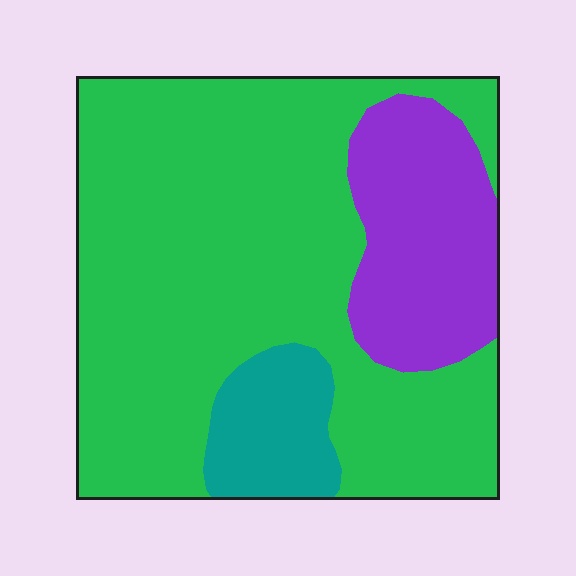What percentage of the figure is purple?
Purple covers roughly 20% of the figure.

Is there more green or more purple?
Green.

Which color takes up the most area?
Green, at roughly 70%.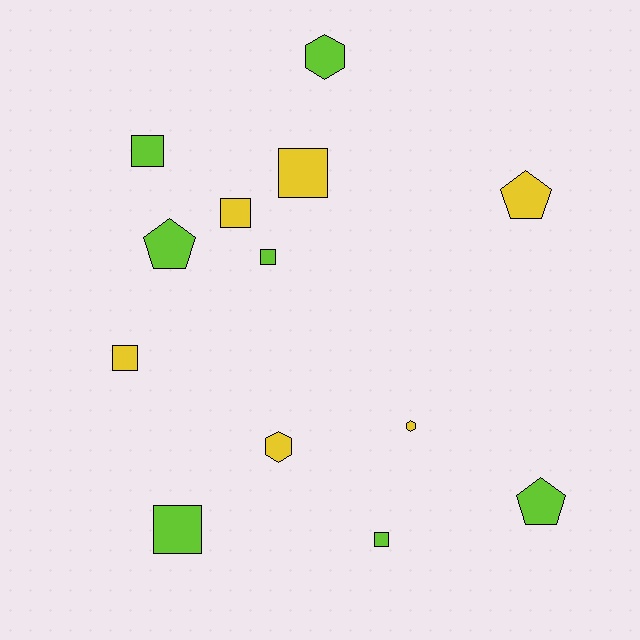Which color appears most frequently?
Lime, with 7 objects.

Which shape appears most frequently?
Square, with 7 objects.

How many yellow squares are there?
There are 3 yellow squares.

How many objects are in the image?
There are 13 objects.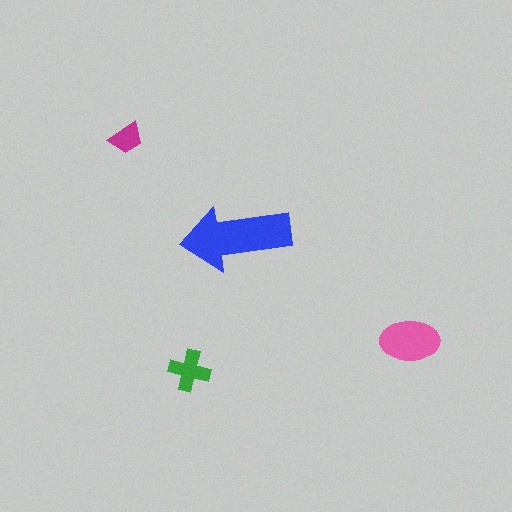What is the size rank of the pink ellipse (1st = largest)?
2nd.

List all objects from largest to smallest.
The blue arrow, the pink ellipse, the green cross, the magenta trapezoid.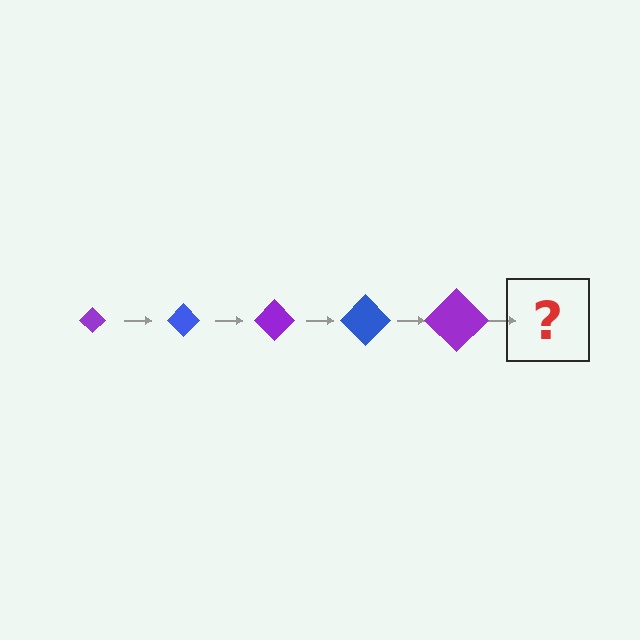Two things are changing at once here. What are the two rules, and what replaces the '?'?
The two rules are that the diamond grows larger each step and the color cycles through purple and blue. The '?' should be a blue diamond, larger than the previous one.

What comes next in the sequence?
The next element should be a blue diamond, larger than the previous one.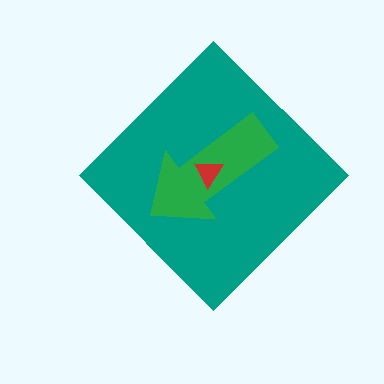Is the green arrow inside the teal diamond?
Yes.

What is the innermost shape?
The red triangle.